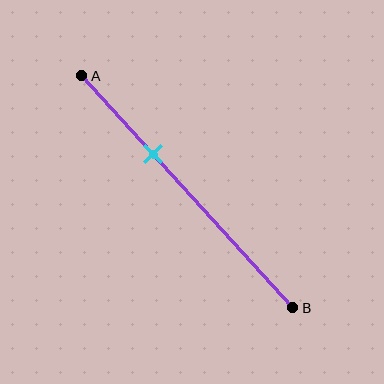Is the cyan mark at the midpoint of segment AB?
No, the mark is at about 35% from A, not at the 50% midpoint.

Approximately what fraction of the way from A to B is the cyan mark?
The cyan mark is approximately 35% of the way from A to B.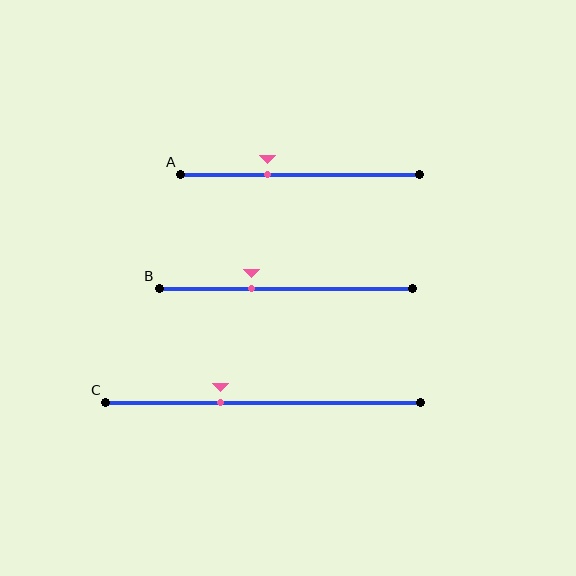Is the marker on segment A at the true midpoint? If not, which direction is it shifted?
No, the marker on segment A is shifted to the left by about 14% of the segment length.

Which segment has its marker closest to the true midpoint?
Segment C has its marker closest to the true midpoint.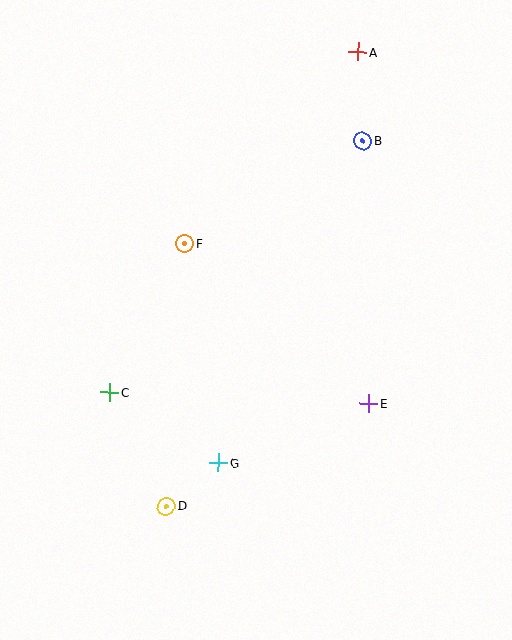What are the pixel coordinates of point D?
Point D is at (166, 506).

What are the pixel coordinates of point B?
Point B is at (363, 141).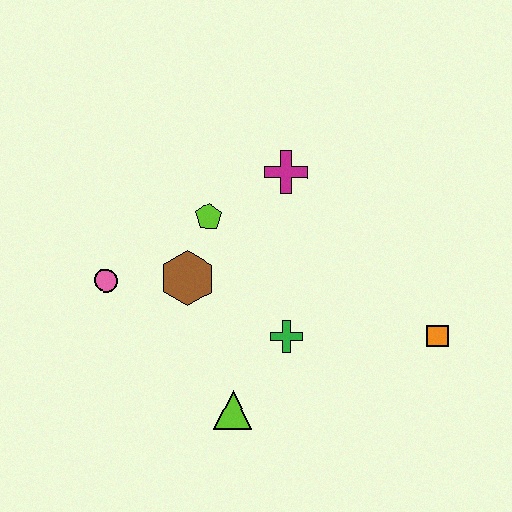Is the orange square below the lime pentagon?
Yes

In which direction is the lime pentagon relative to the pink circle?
The lime pentagon is to the right of the pink circle.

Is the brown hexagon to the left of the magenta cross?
Yes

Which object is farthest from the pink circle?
The orange square is farthest from the pink circle.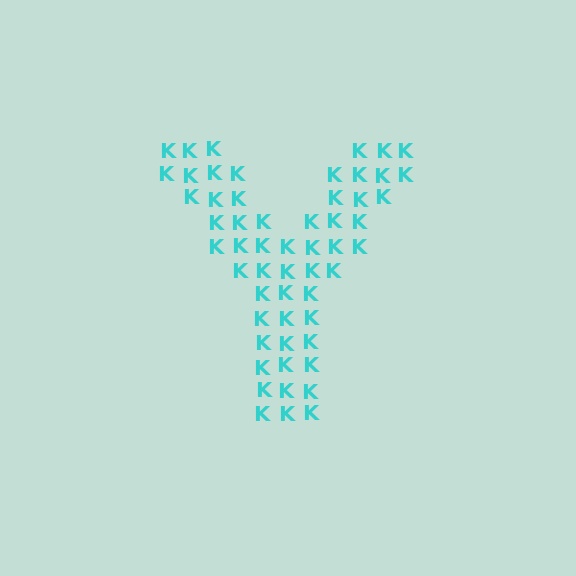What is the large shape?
The large shape is the letter Y.